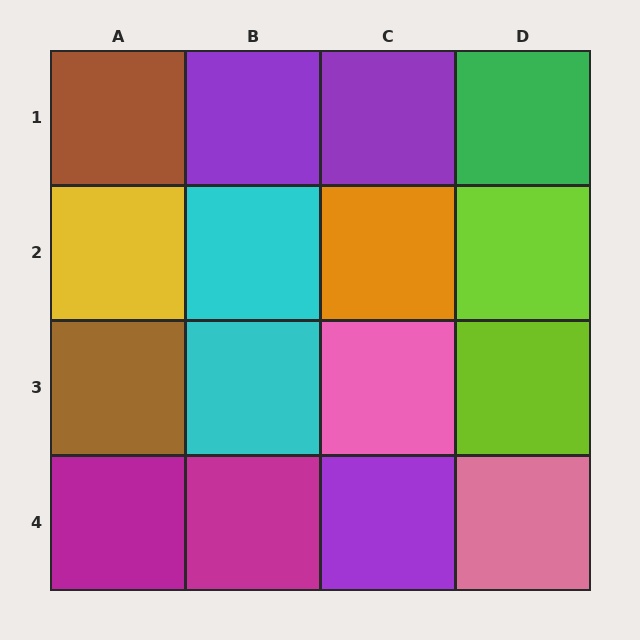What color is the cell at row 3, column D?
Lime.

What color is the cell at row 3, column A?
Brown.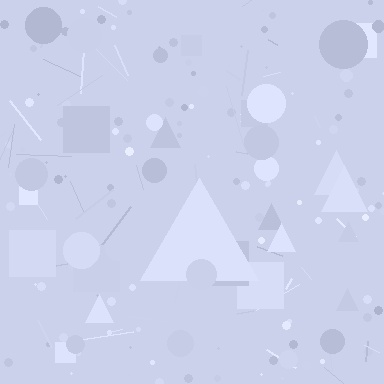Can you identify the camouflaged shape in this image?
The camouflaged shape is a triangle.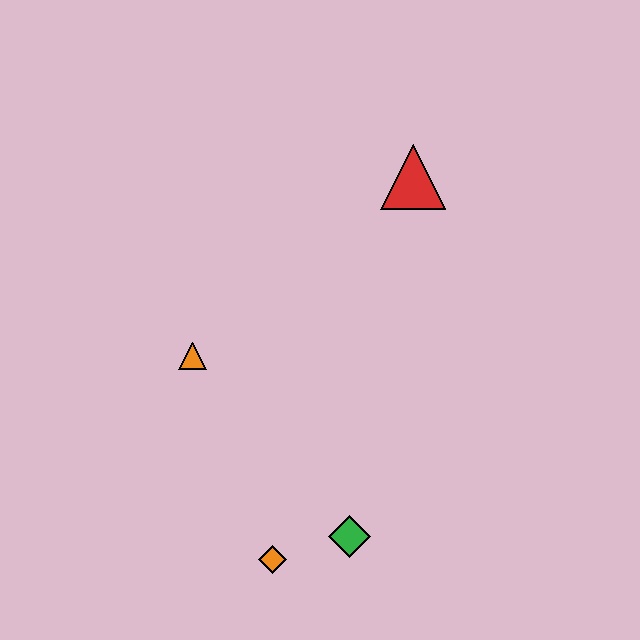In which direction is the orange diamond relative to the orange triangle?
The orange diamond is below the orange triangle.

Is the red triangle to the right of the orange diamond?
Yes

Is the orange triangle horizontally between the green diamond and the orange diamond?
No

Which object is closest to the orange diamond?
The green diamond is closest to the orange diamond.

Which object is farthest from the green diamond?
The red triangle is farthest from the green diamond.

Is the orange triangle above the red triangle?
No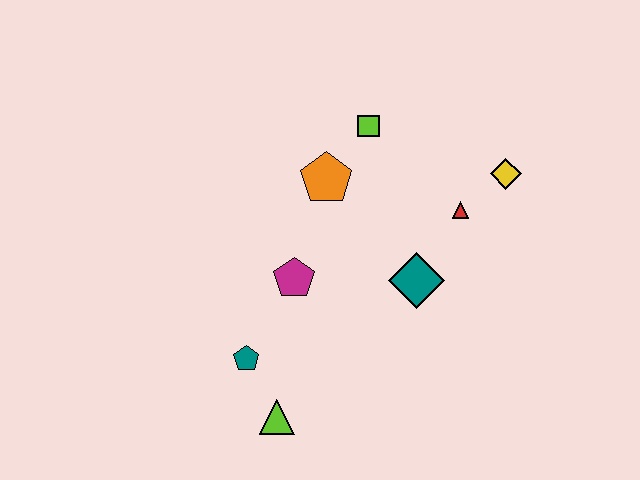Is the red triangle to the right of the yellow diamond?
No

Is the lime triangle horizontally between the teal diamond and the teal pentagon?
Yes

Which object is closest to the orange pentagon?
The lime square is closest to the orange pentagon.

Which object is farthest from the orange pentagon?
The lime triangle is farthest from the orange pentagon.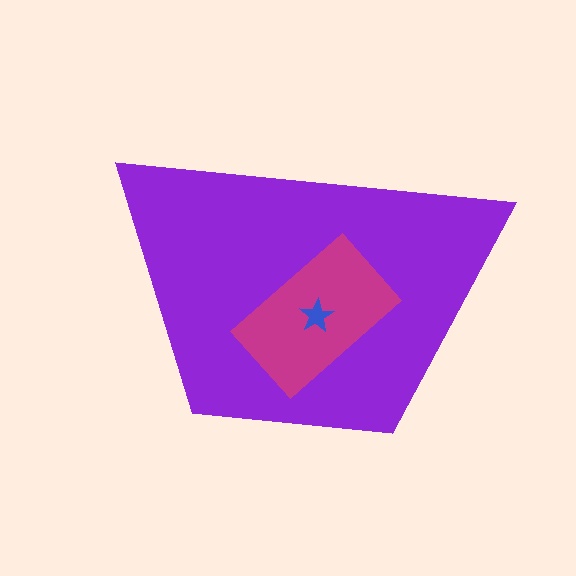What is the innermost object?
The blue star.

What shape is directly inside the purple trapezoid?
The magenta rectangle.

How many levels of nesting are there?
3.